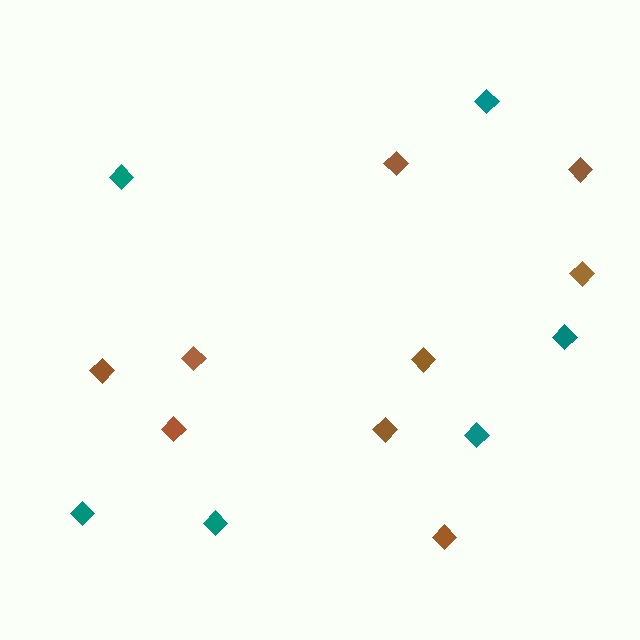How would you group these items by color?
There are 2 groups: one group of teal diamonds (6) and one group of brown diamonds (9).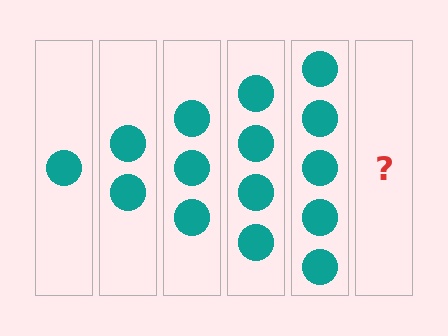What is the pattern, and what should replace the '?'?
The pattern is that each step adds one more circle. The '?' should be 6 circles.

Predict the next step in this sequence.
The next step is 6 circles.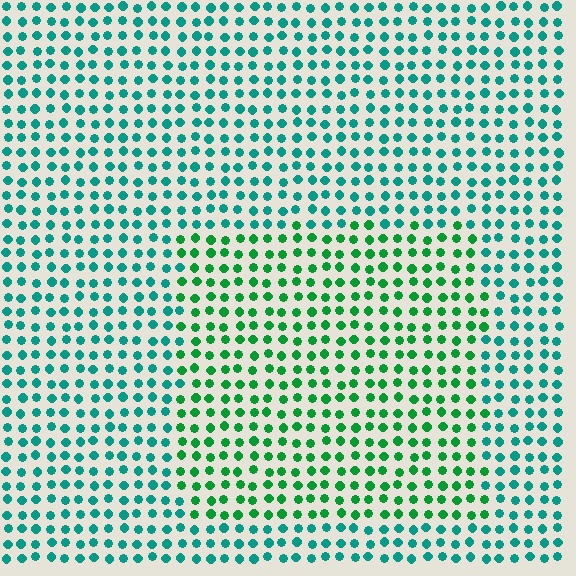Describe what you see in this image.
The image is filled with small teal elements in a uniform arrangement. A rectangle-shaped region is visible where the elements are tinted to a slightly different hue, forming a subtle color boundary.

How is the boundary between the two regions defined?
The boundary is defined purely by a slight shift in hue (about 35 degrees). Spacing, size, and orientation are identical on both sides.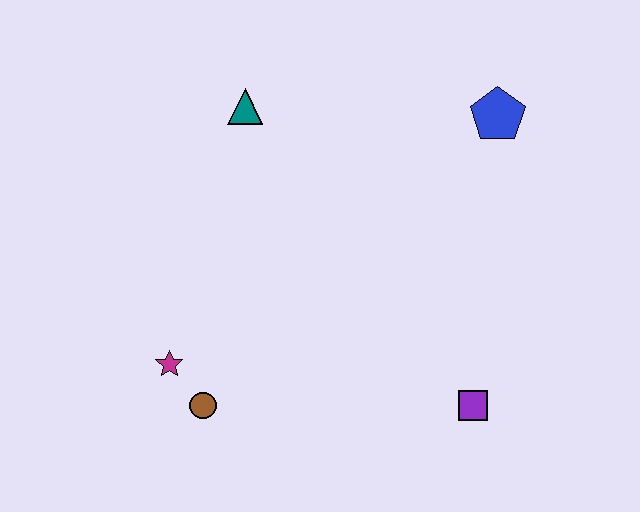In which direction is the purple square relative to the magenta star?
The purple square is to the right of the magenta star.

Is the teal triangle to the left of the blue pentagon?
Yes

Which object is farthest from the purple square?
The teal triangle is farthest from the purple square.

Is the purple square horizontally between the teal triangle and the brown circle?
No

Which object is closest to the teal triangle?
The blue pentagon is closest to the teal triangle.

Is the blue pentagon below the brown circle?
No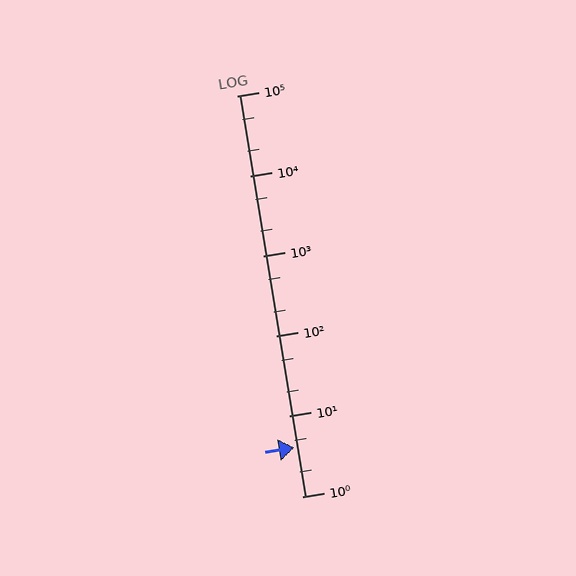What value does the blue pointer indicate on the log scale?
The pointer indicates approximately 4.1.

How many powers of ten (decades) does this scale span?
The scale spans 5 decades, from 1 to 100000.